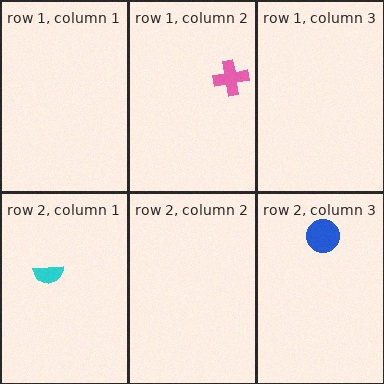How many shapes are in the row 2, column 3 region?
1.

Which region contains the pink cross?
The row 1, column 2 region.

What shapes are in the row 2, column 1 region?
The cyan semicircle.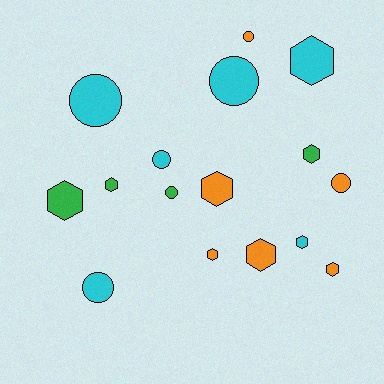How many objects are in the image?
There are 16 objects.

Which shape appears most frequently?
Hexagon, with 9 objects.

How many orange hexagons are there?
There are 4 orange hexagons.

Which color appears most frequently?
Orange, with 6 objects.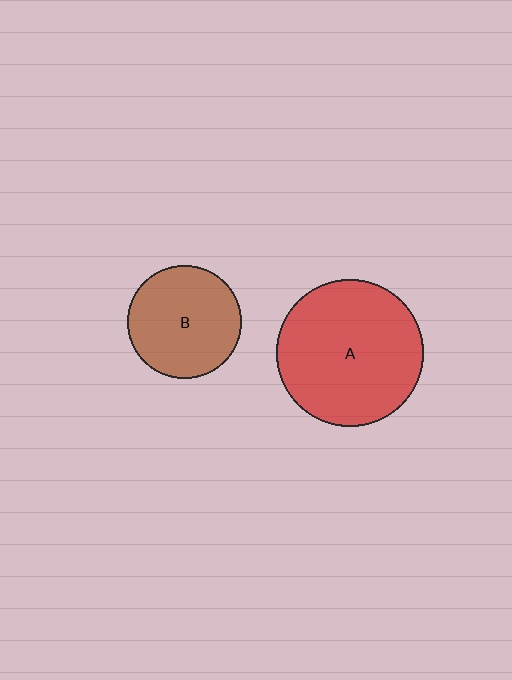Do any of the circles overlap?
No, none of the circles overlap.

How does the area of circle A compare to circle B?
Approximately 1.7 times.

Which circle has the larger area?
Circle A (red).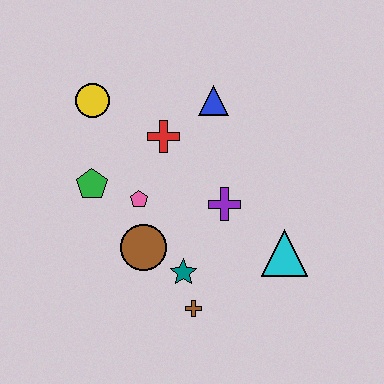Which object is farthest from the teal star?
The yellow circle is farthest from the teal star.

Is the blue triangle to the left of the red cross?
No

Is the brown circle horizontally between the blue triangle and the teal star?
No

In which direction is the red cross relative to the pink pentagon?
The red cross is above the pink pentagon.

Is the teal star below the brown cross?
No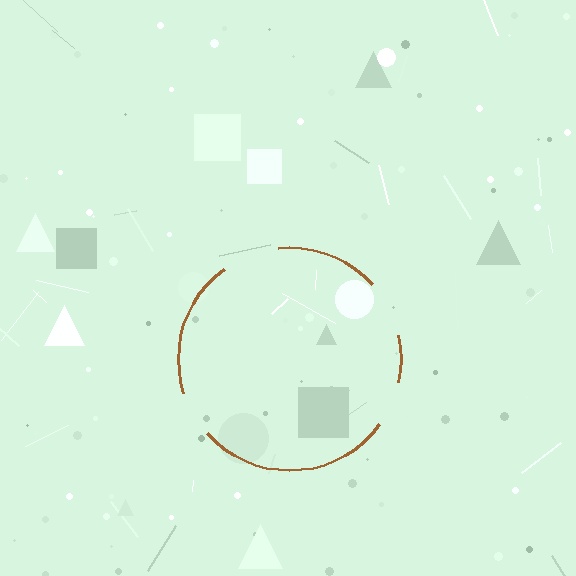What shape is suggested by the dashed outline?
The dashed outline suggests a circle.